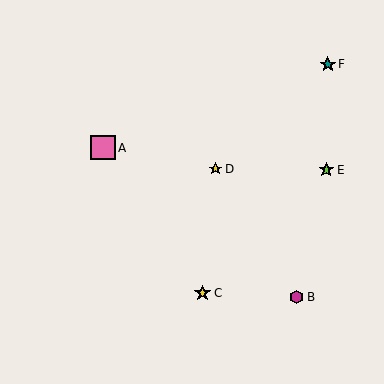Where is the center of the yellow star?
The center of the yellow star is at (203, 293).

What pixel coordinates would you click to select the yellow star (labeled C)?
Click at (203, 293) to select the yellow star C.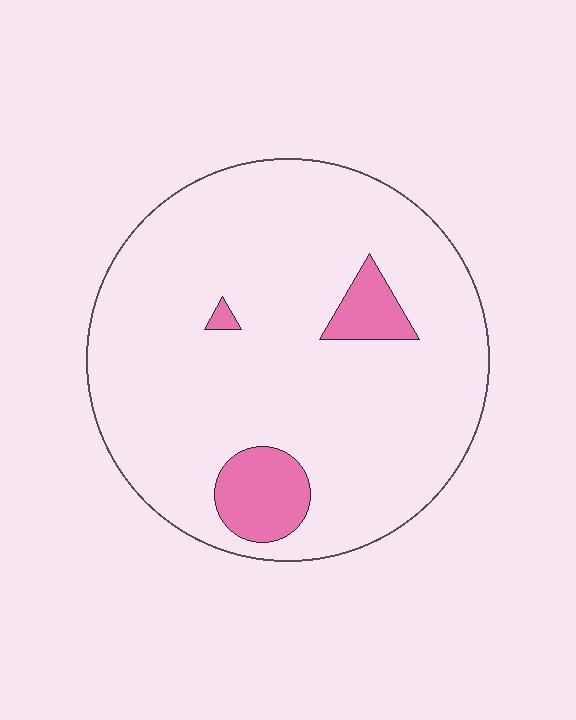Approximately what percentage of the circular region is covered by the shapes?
Approximately 10%.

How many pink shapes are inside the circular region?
3.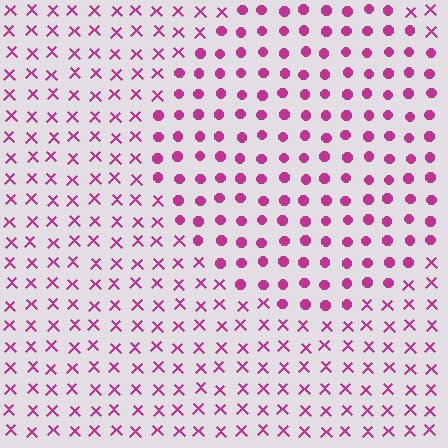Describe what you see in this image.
The image is filled with small magenta elements arranged in a uniform grid. A circle-shaped region contains circles, while the surrounding area contains X marks. The boundary is defined purely by the change in element shape.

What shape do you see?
I see a circle.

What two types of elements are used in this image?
The image uses circles inside the circle region and X marks outside it.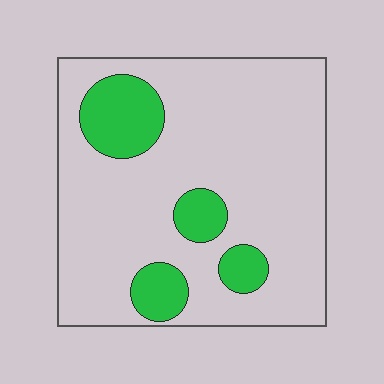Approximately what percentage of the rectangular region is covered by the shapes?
Approximately 20%.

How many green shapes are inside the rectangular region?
4.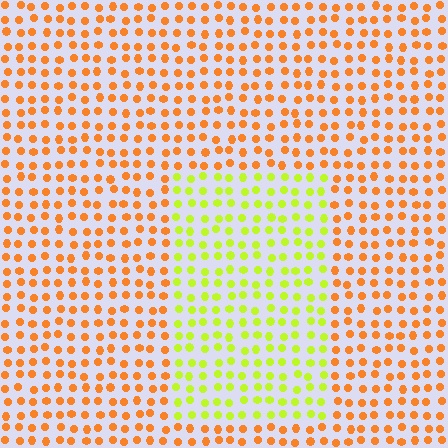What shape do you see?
I see a rectangle.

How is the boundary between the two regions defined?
The boundary is defined purely by a slight shift in hue (about 51 degrees). Spacing, size, and orientation are identical on both sides.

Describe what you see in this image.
The image is filled with small orange elements in a uniform arrangement. A rectangle-shaped region is visible where the elements are tinted to a slightly different hue, forming a subtle color boundary.